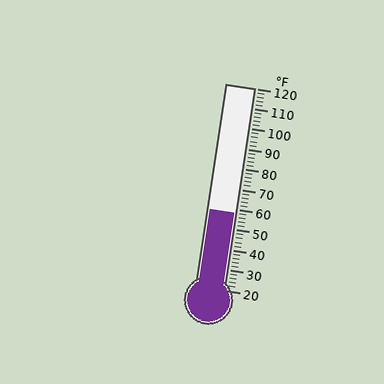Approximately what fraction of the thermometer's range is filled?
The thermometer is filled to approximately 40% of its range.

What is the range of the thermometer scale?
The thermometer scale ranges from 20°F to 120°F.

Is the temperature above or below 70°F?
The temperature is below 70°F.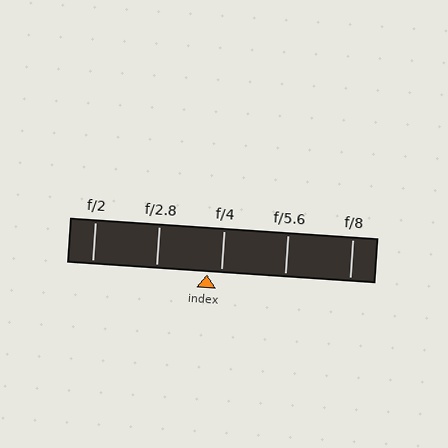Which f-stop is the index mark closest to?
The index mark is closest to f/4.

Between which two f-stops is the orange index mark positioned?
The index mark is between f/2.8 and f/4.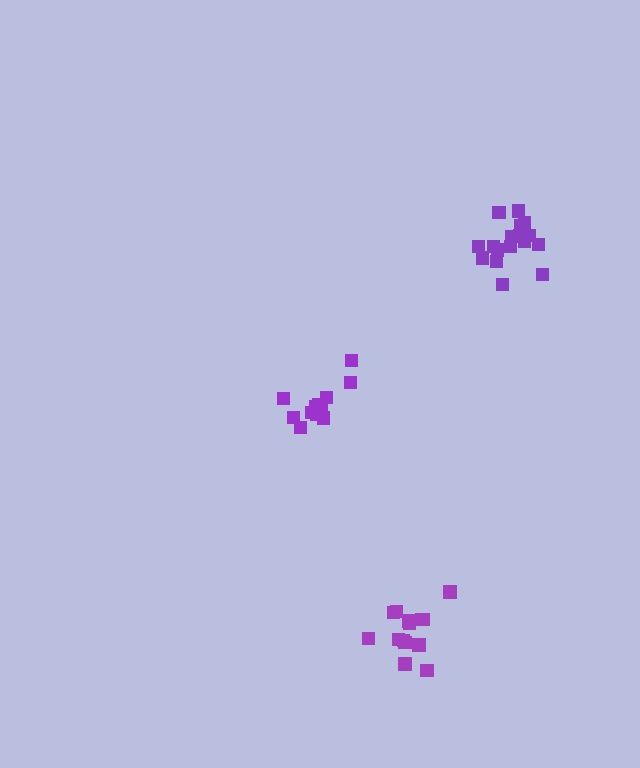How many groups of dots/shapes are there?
There are 3 groups.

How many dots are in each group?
Group 1: 17 dots, Group 2: 14 dots, Group 3: 14 dots (45 total).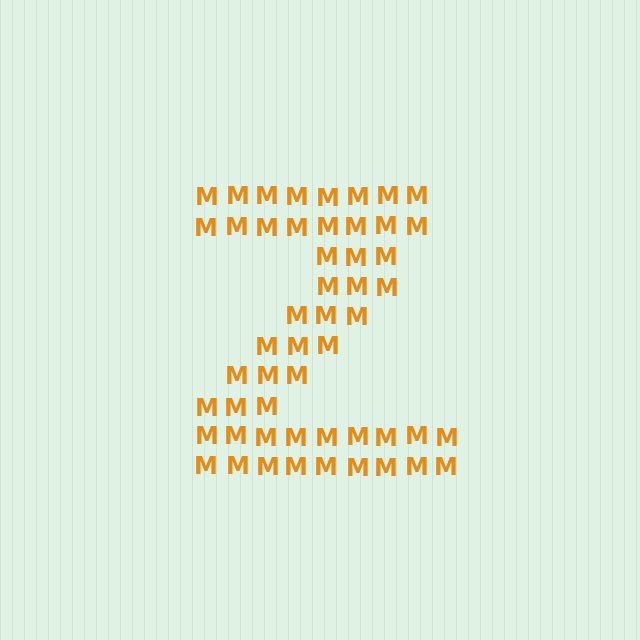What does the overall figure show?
The overall figure shows the letter Z.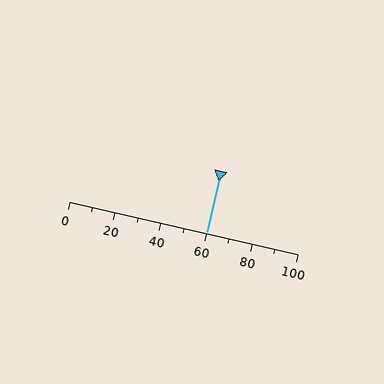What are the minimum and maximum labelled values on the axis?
The axis runs from 0 to 100.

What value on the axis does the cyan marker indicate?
The marker indicates approximately 60.